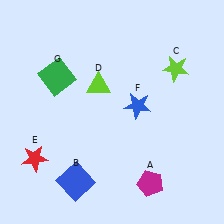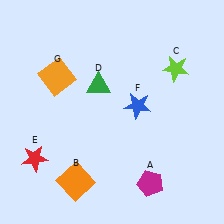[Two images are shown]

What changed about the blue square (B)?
In Image 1, B is blue. In Image 2, it changed to orange.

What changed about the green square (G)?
In Image 1, G is green. In Image 2, it changed to orange.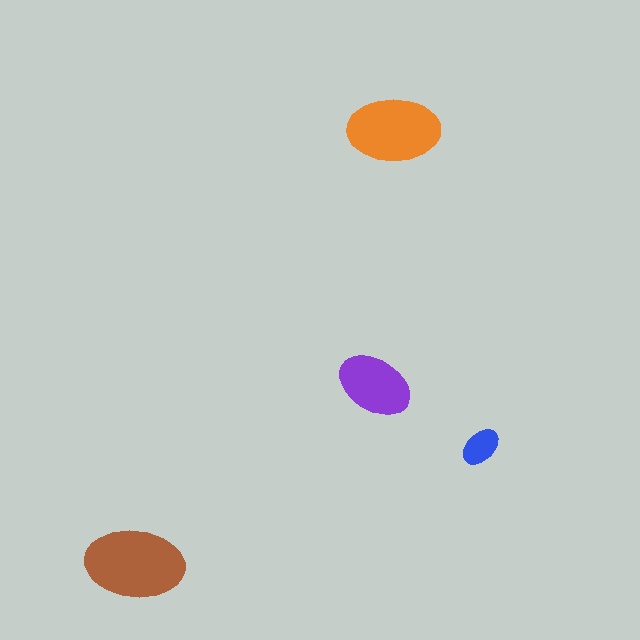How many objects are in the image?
There are 4 objects in the image.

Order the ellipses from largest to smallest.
the brown one, the orange one, the purple one, the blue one.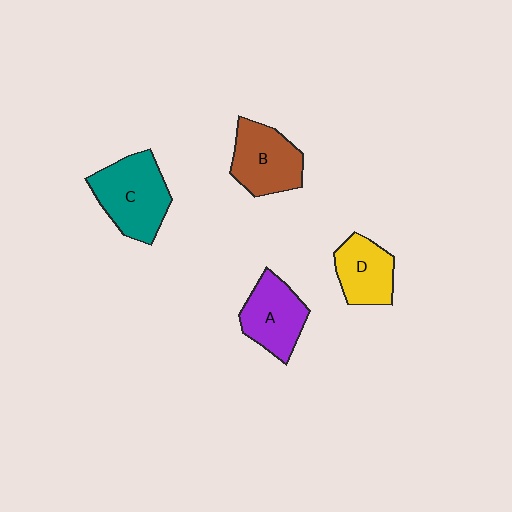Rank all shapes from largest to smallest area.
From largest to smallest: C (teal), B (brown), A (purple), D (yellow).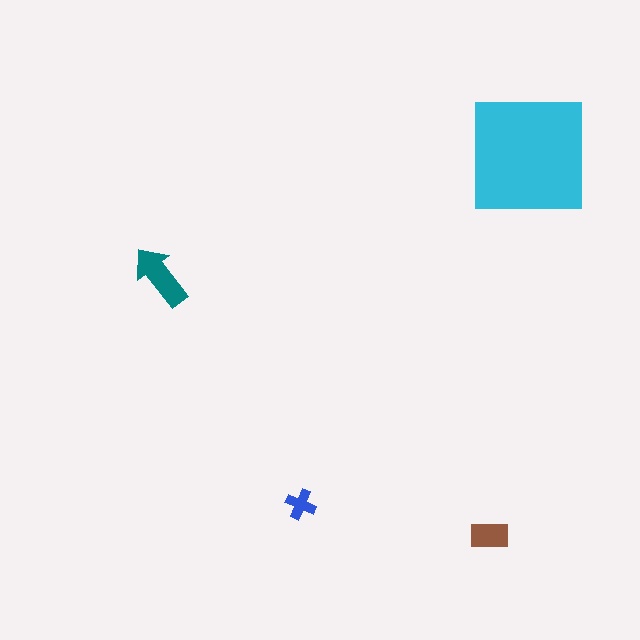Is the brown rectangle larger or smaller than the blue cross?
Larger.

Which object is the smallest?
The blue cross.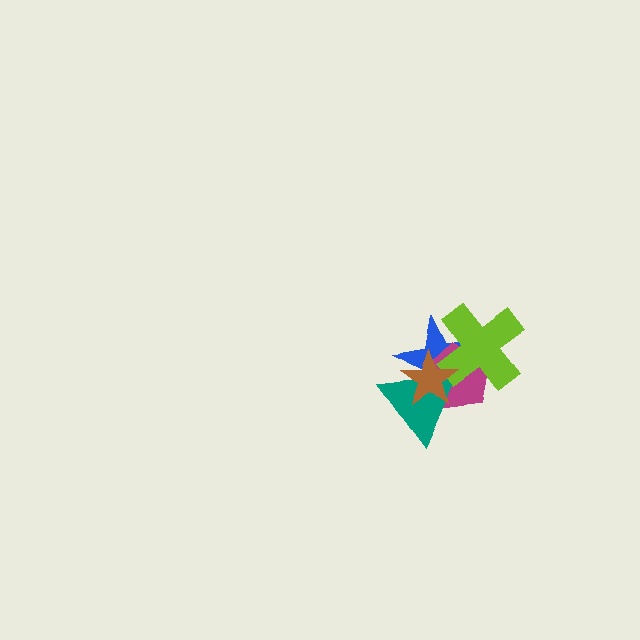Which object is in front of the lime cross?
The brown star is in front of the lime cross.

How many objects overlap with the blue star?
4 objects overlap with the blue star.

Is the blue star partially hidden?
Yes, it is partially covered by another shape.